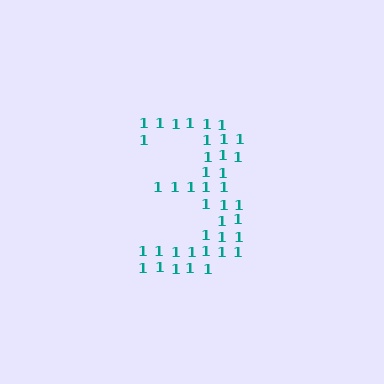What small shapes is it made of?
It is made of small digit 1's.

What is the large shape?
The large shape is the digit 3.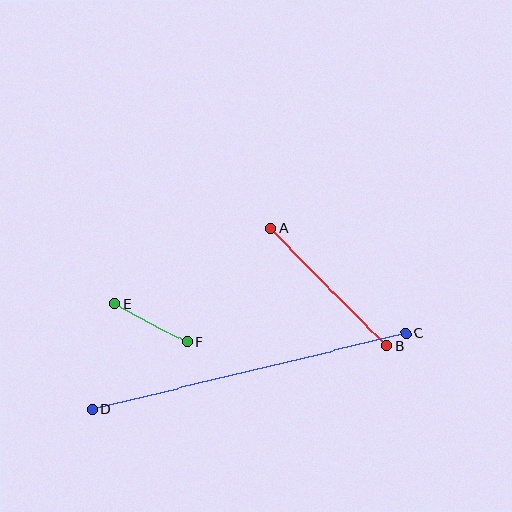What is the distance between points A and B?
The distance is approximately 165 pixels.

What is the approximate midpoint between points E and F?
The midpoint is at approximately (151, 323) pixels.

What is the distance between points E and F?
The distance is approximately 81 pixels.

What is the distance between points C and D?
The distance is approximately 323 pixels.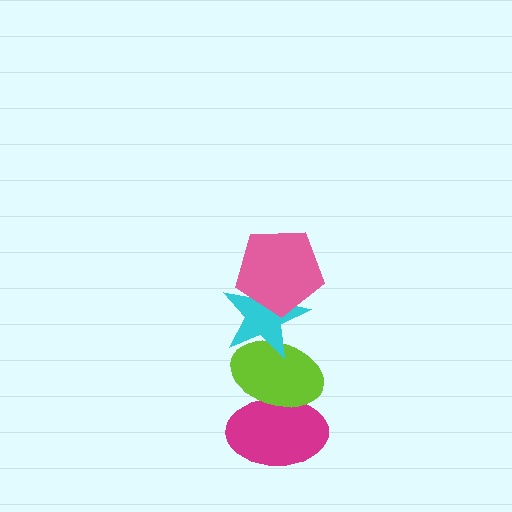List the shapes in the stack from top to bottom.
From top to bottom: the pink pentagon, the cyan star, the lime ellipse, the magenta ellipse.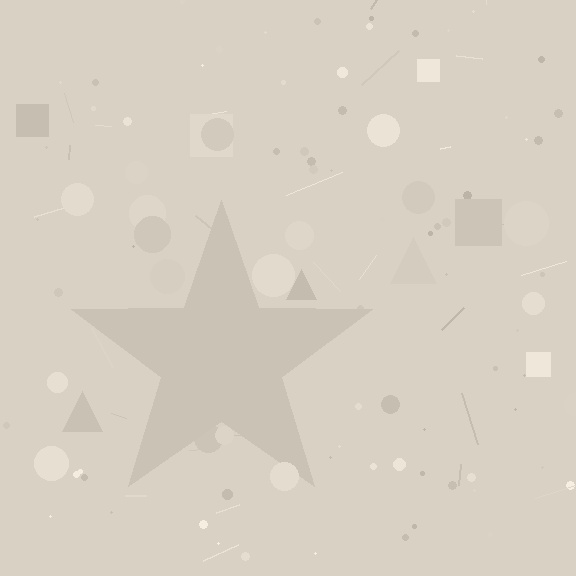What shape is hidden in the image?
A star is hidden in the image.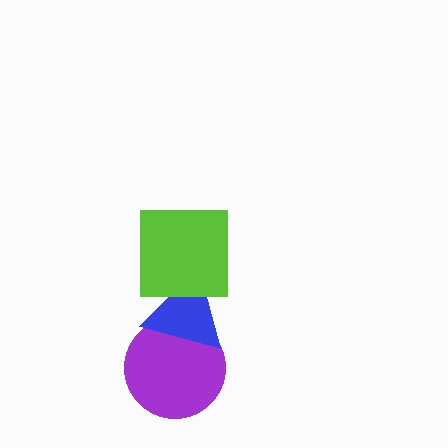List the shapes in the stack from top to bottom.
From top to bottom: the lime square, the blue triangle, the purple circle.